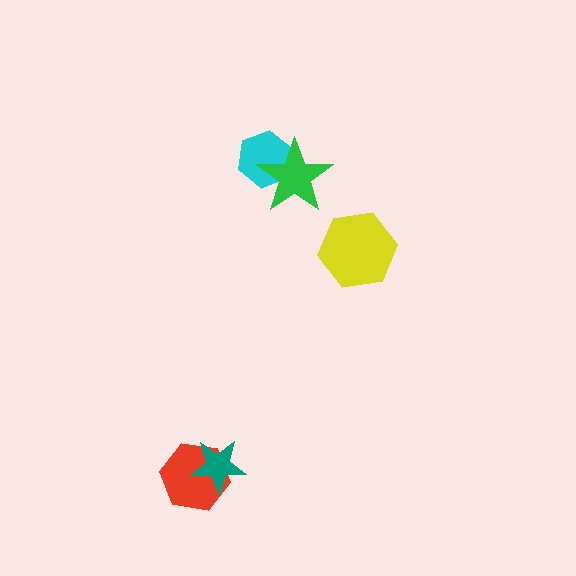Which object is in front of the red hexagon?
The teal star is in front of the red hexagon.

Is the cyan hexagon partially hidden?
Yes, it is partially covered by another shape.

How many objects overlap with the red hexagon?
1 object overlaps with the red hexagon.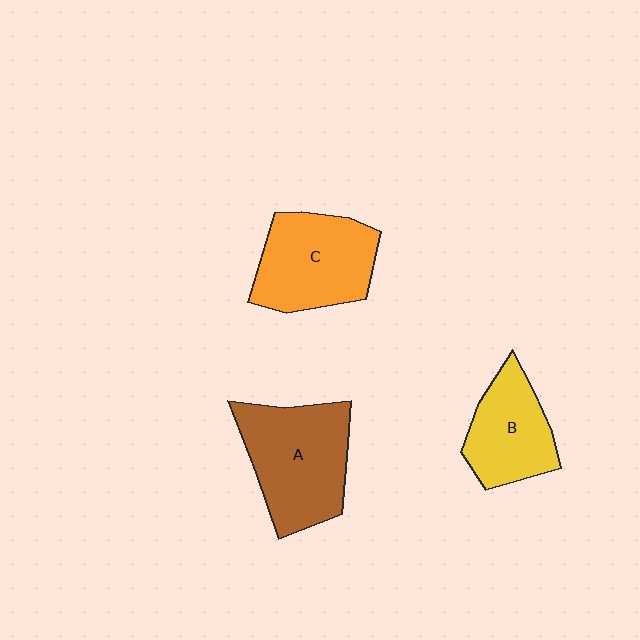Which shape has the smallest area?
Shape B (yellow).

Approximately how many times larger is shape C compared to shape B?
Approximately 1.3 times.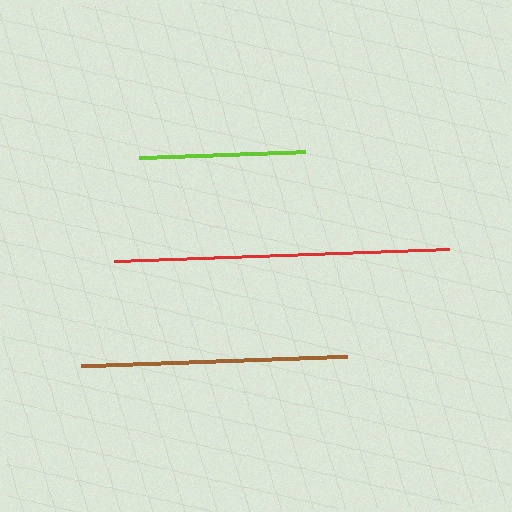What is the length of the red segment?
The red segment is approximately 335 pixels long.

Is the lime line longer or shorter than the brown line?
The brown line is longer than the lime line.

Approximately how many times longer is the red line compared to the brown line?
The red line is approximately 1.3 times the length of the brown line.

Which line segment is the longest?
The red line is the longest at approximately 335 pixels.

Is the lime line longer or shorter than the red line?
The red line is longer than the lime line.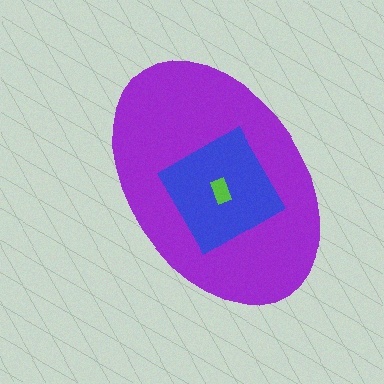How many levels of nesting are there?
3.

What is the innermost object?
The lime rectangle.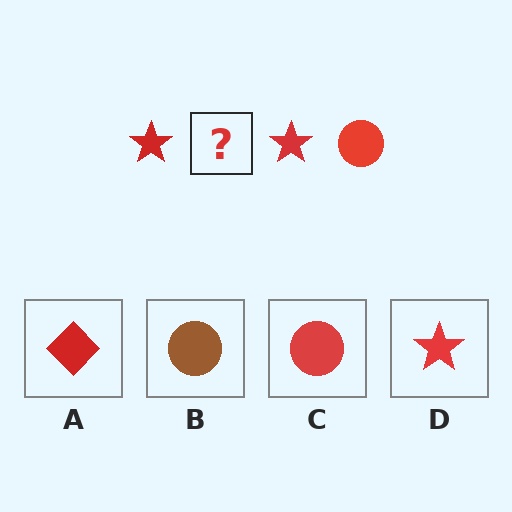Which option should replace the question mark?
Option C.